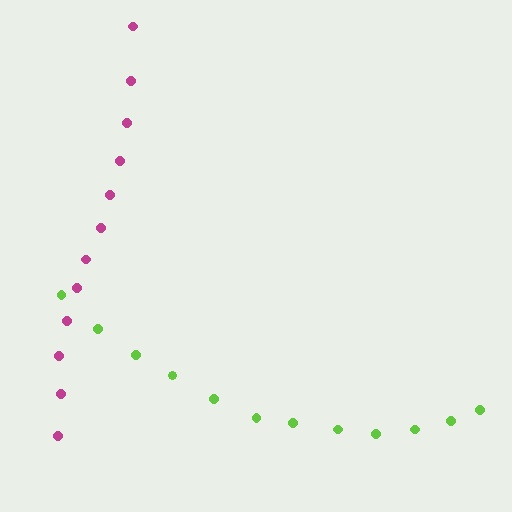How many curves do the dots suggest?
There are 2 distinct paths.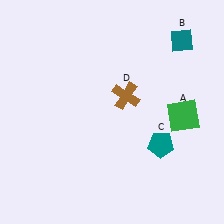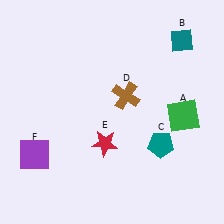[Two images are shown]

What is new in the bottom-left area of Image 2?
A purple square (F) was added in the bottom-left area of Image 2.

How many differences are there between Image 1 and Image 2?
There are 2 differences between the two images.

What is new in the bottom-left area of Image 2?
A red star (E) was added in the bottom-left area of Image 2.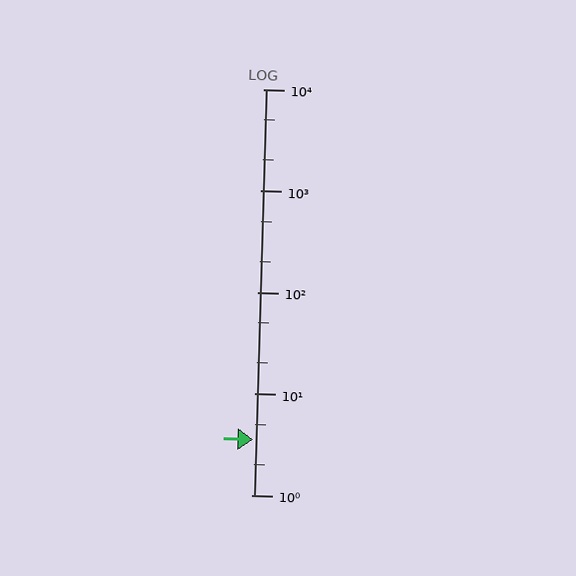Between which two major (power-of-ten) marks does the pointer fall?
The pointer is between 1 and 10.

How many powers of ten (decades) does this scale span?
The scale spans 4 decades, from 1 to 10000.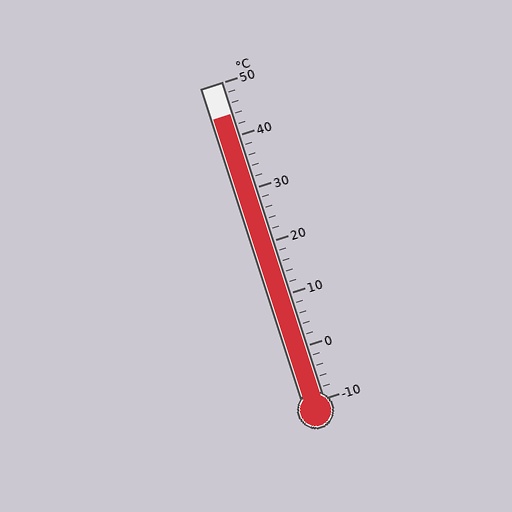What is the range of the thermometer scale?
The thermometer scale ranges from -10°C to 50°C.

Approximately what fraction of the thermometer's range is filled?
The thermometer is filled to approximately 90% of its range.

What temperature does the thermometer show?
The thermometer shows approximately 44°C.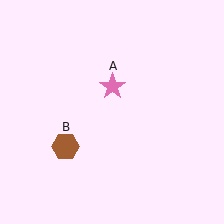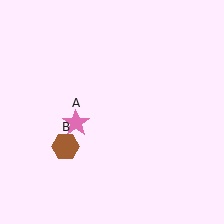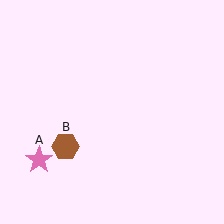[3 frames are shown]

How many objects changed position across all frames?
1 object changed position: pink star (object A).